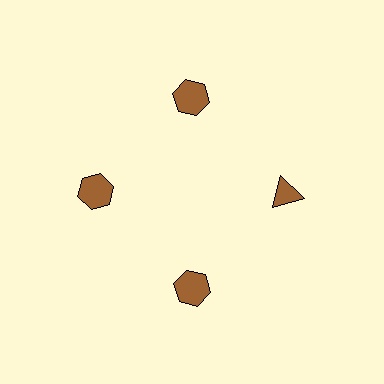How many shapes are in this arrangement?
There are 4 shapes arranged in a ring pattern.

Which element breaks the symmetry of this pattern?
The brown triangle at roughly the 3 o'clock position breaks the symmetry. All other shapes are brown hexagons.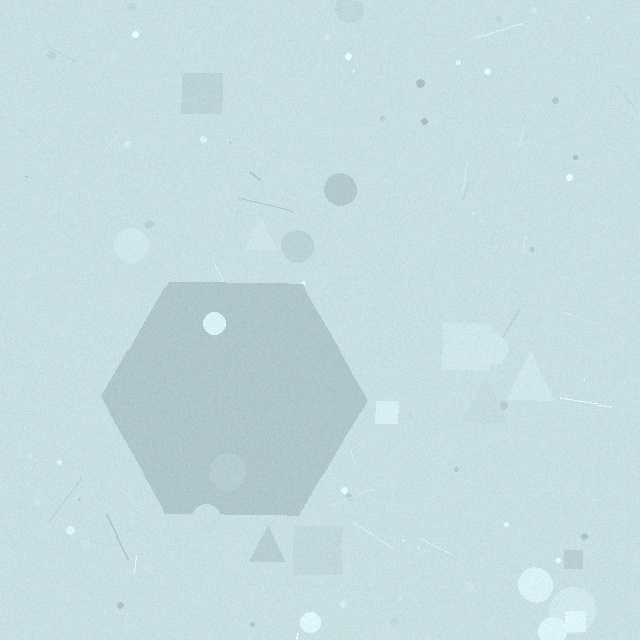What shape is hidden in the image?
A hexagon is hidden in the image.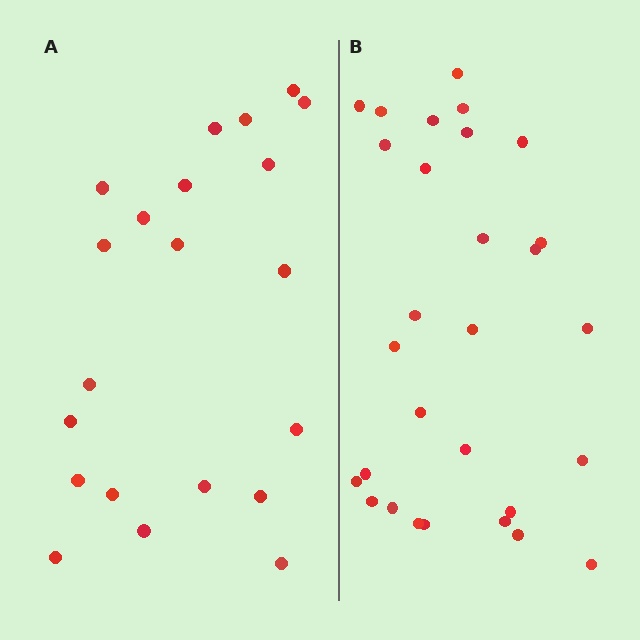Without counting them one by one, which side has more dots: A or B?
Region B (the right region) has more dots.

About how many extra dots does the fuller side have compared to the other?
Region B has roughly 8 or so more dots than region A.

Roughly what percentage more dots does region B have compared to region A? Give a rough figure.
About 40% more.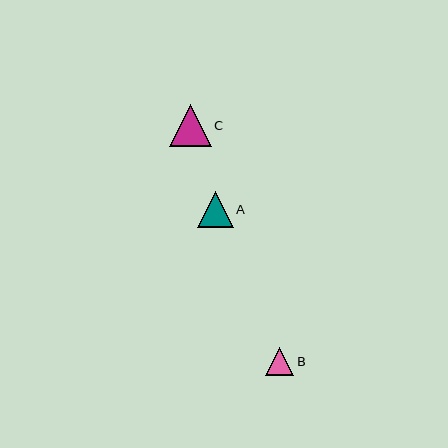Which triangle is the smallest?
Triangle B is the smallest with a size of approximately 28 pixels.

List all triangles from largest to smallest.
From largest to smallest: C, A, B.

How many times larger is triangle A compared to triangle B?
Triangle A is approximately 1.3 times the size of triangle B.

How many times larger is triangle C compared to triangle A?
Triangle C is approximately 1.2 times the size of triangle A.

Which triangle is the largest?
Triangle C is the largest with a size of approximately 42 pixels.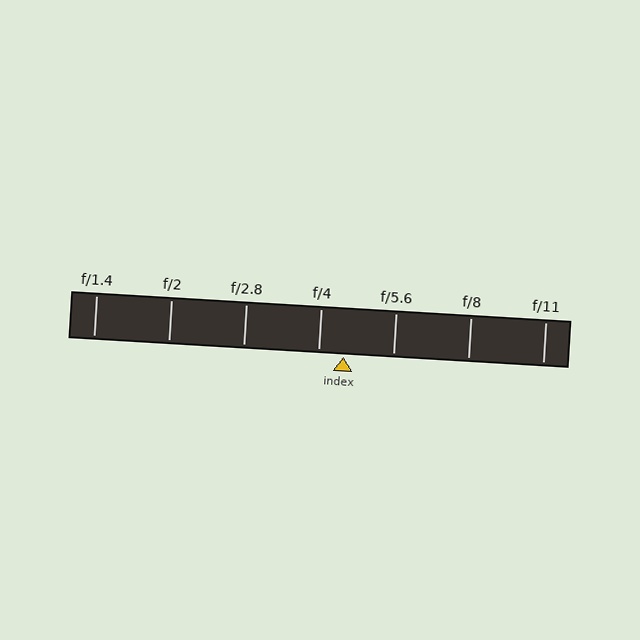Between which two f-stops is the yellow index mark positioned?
The index mark is between f/4 and f/5.6.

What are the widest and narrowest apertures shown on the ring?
The widest aperture shown is f/1.4 and the narrowest is f/11.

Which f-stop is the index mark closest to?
The index mark is closest to f/4.